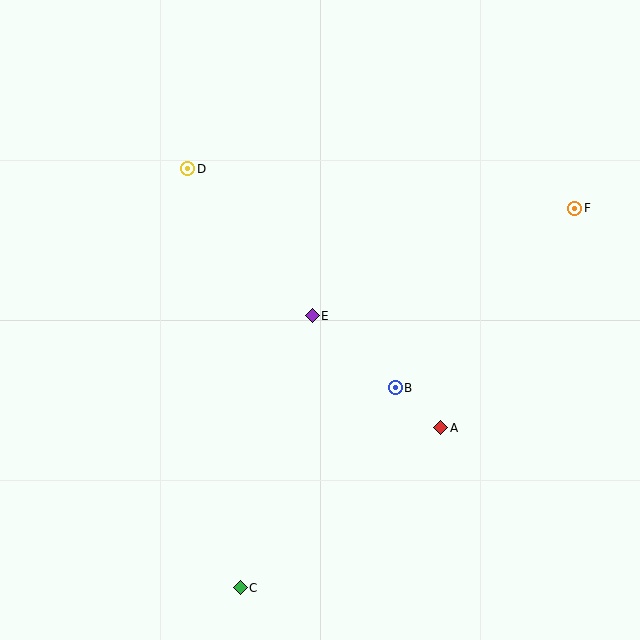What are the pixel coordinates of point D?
Point D is at (188, 169).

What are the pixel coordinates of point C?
Point C is at (240, 588).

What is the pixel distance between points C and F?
The distance between C and F is 506 pixels.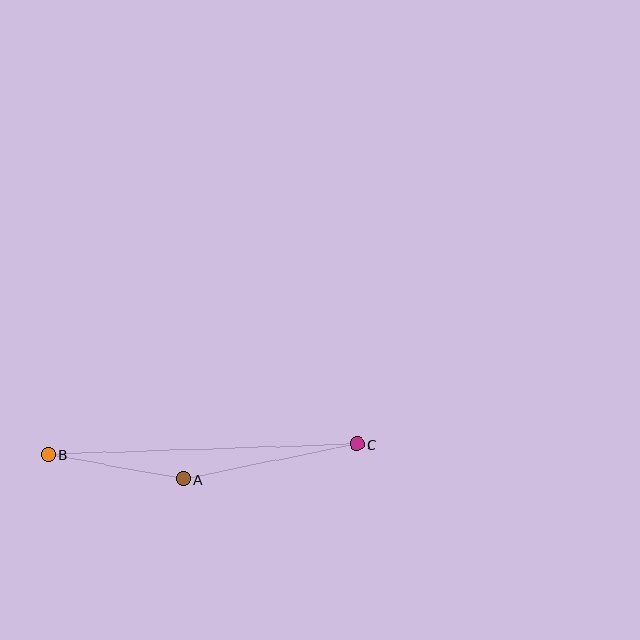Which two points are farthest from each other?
Points B and C are farthest from each other.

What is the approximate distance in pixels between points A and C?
The distance between A and C is approximately 177 pixels.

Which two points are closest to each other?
Points A and B are closest to each other.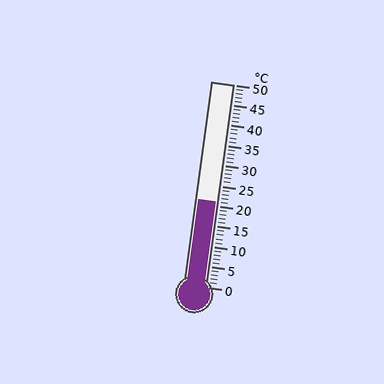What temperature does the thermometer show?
The thermometer shows approximately 21°C.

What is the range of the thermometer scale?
The thermometer scale ranges from 0°C to 50°C.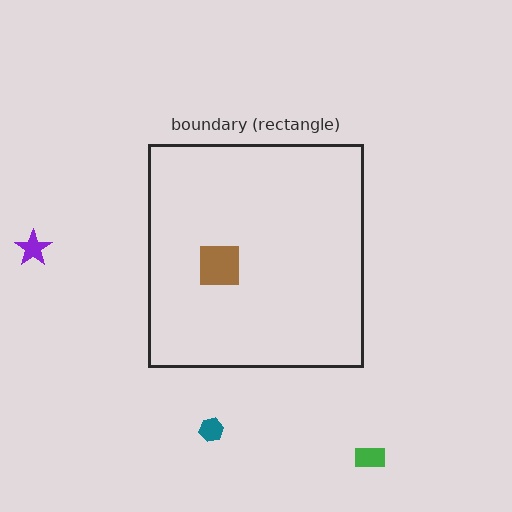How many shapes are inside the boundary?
1 inside, 3 outside.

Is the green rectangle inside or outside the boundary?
Outside.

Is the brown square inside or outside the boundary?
Inside.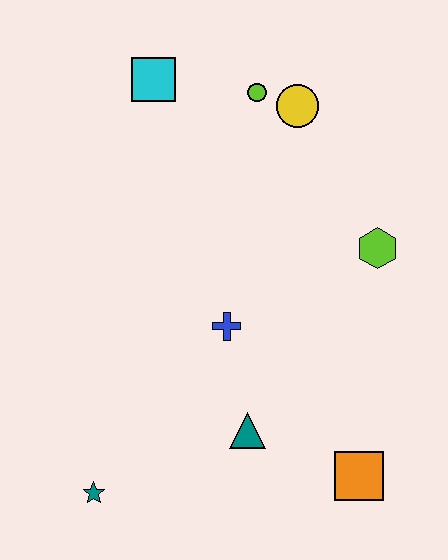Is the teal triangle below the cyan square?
Yes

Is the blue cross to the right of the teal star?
Yes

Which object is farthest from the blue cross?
The cyan square is farthest from the blue cross.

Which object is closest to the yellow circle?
The lime circle is closest to the yellow circle.